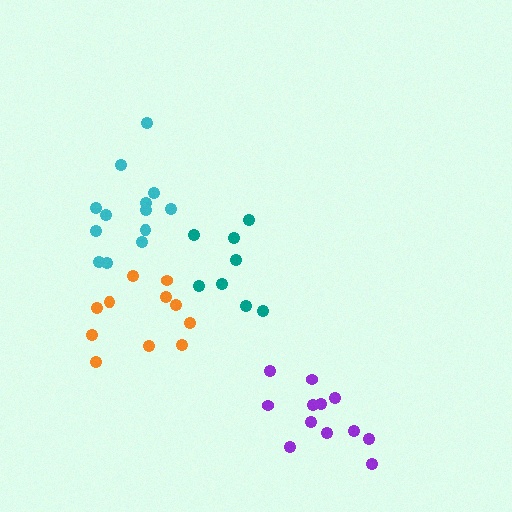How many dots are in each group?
Group 1: 11 dots, Group 2: 8 dots, Group 3: 13 dots, Group 4: 12 dots (44 total).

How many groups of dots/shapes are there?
There are 4 groups.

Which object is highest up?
The cyan cluster is topmost.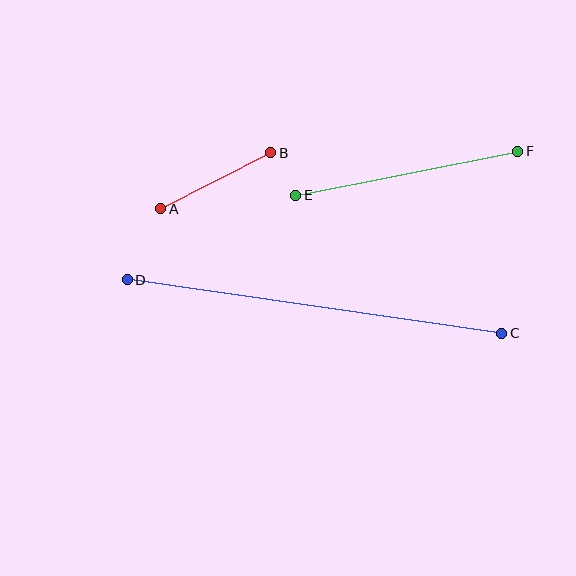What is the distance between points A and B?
The distance is approximately 123 pixels.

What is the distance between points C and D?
The distance is approximately 378 pixels.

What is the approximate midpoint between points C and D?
The midpoint is at approximately (314, 306) pixels.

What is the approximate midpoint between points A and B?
The midpoint is at approximately (216, 181) pixels.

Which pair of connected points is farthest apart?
Points C and D are farthest apart.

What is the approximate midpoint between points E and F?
The midpoint is at approximately (407, 173) pixels.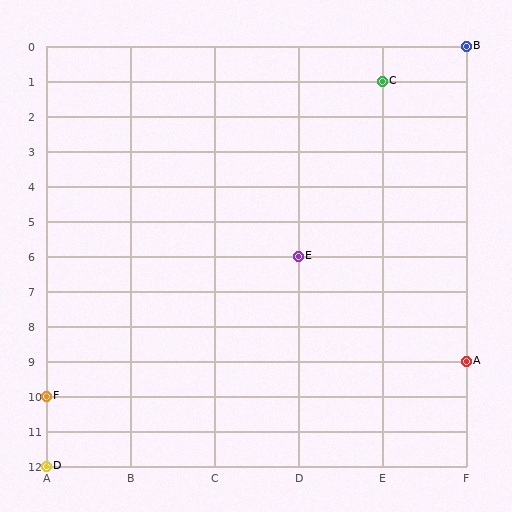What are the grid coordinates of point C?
Point C is at grid coordinates (E, 1).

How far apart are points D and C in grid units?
Points D and C are 4 columns and 11 rows apart (about 11.7 grid units diagonally).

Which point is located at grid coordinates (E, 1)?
Point C is at (E, 1).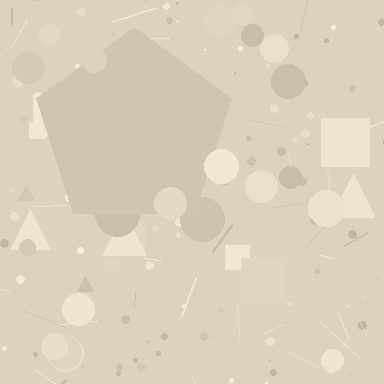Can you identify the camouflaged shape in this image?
The camouflaged shape is a pentagon.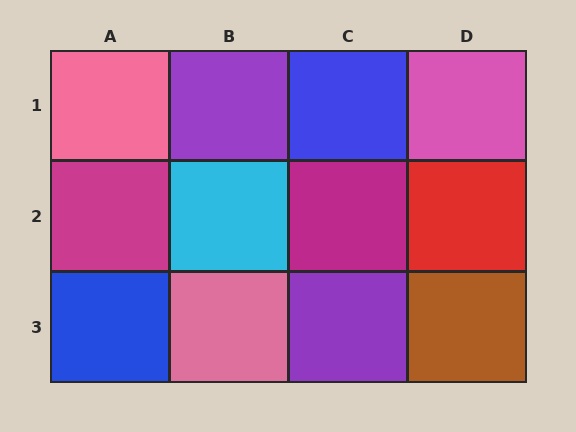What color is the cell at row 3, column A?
Blue.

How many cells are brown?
1 cell is brown.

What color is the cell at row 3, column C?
Purple.